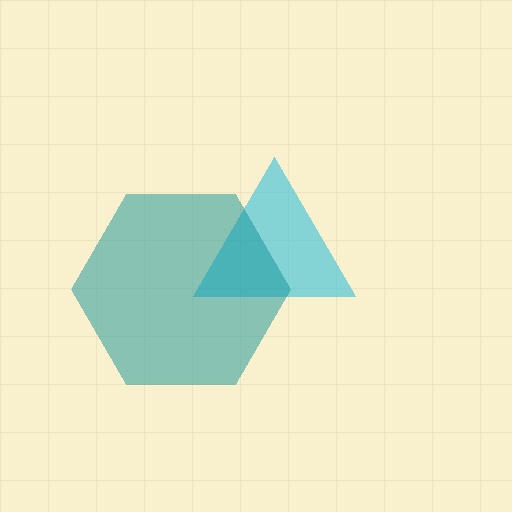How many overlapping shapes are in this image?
There are 2 overlapping shapes in the image.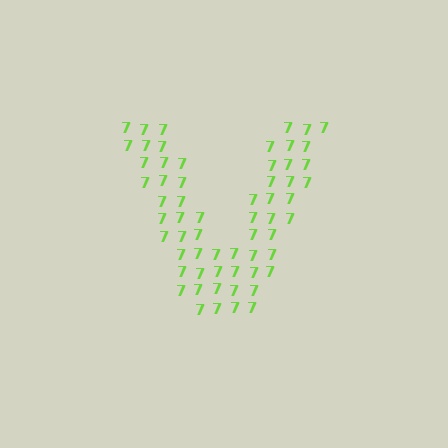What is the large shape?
The large shape is the letter V.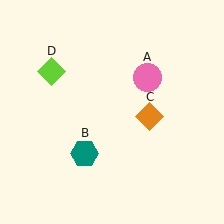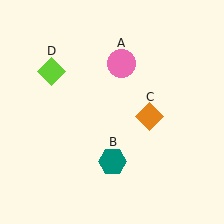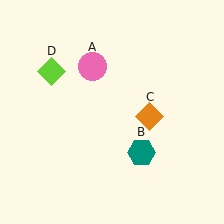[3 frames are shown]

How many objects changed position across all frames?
2 objects changed position: pink circle (object A), teal hexagon (object B).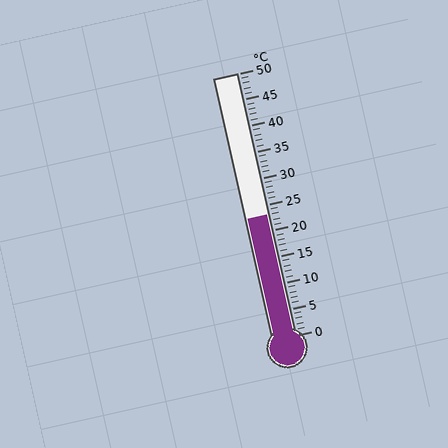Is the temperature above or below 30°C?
The temperature is below 30°C.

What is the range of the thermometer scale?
The thermometer scale ranges from 0°C to 50°C.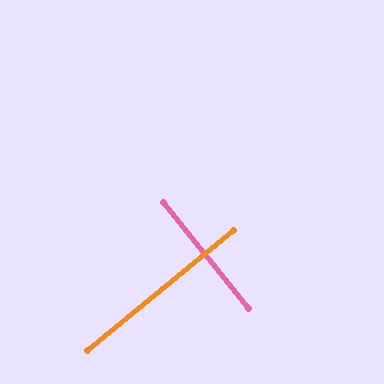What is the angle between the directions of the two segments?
Approximately 89 degrees.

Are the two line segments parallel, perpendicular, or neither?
Perpendicular — they meet at approximately 89°.